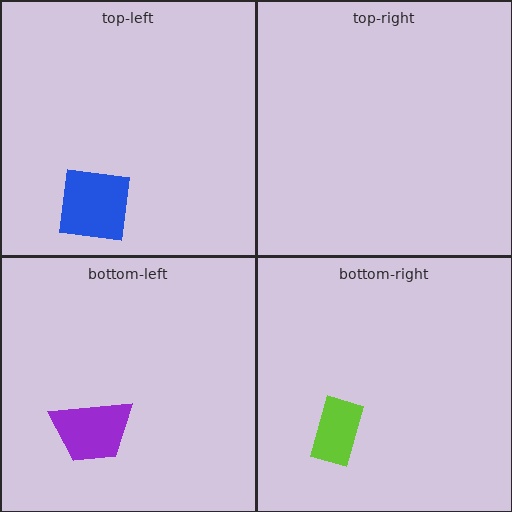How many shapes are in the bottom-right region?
1.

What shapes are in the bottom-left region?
The purple trapezoid.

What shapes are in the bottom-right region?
The lime rectangle.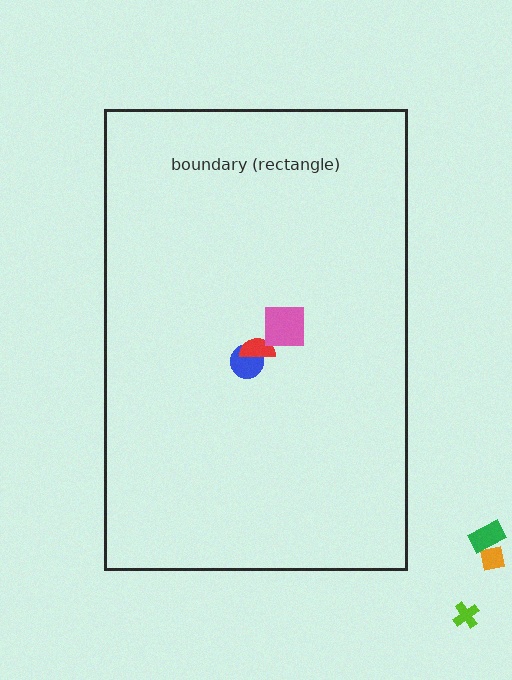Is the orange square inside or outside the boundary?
Outside.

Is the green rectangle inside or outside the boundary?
Outside.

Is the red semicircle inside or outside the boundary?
Inside.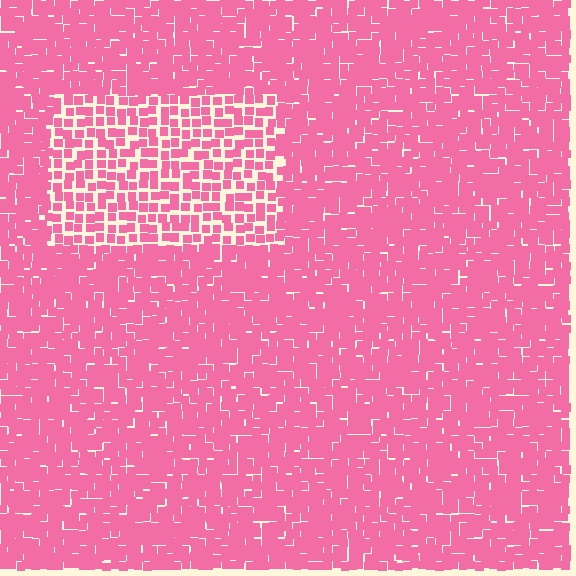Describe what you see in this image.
The image contains small pink elements arranged at two different densities. A rectangle-shaped region is visible where the elements are less densely packed than the surrounding area.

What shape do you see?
I see a rectangle.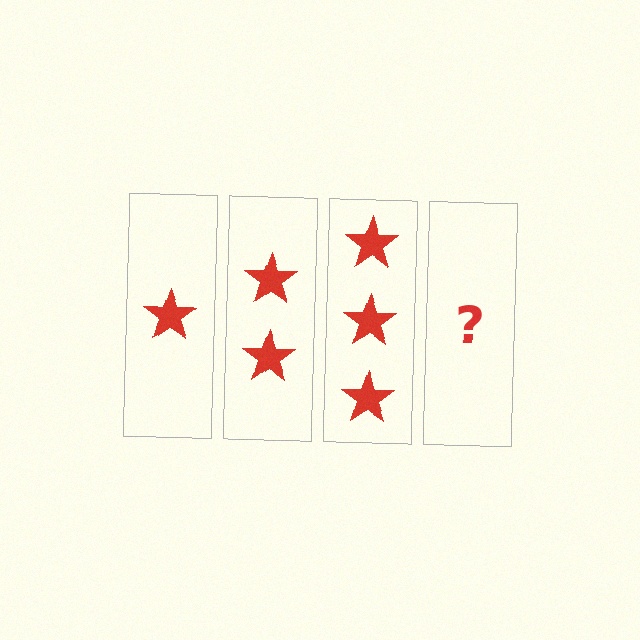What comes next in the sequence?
The next element should be 4 stars.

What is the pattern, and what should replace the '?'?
The pattern is that each step adds one more star. The '?' should be 4 stars.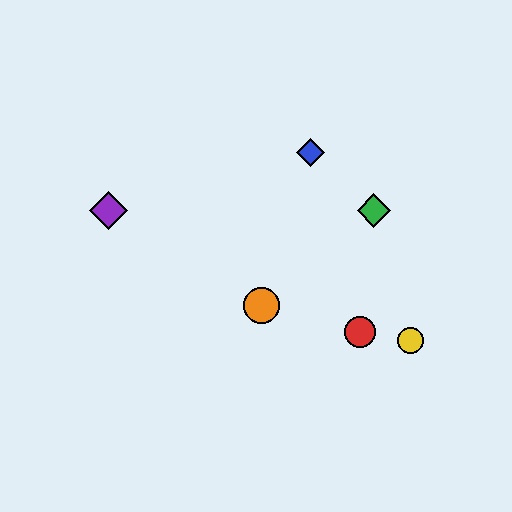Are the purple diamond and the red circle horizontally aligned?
No, the purple diamond is at y≈211 and the red circle is at y≈332.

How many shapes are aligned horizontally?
2 shapes (the green diamond, the purple diamond) are aligned horizontally.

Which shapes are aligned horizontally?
The green diamond, the purple diamond are aligned horizontally.